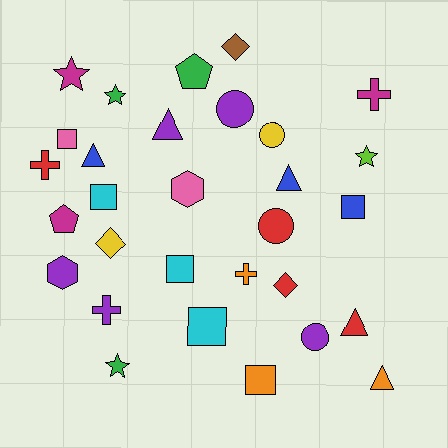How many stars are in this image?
There are 4 stars.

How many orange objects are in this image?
There are 3 orange objects.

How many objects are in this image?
There are 30 objects.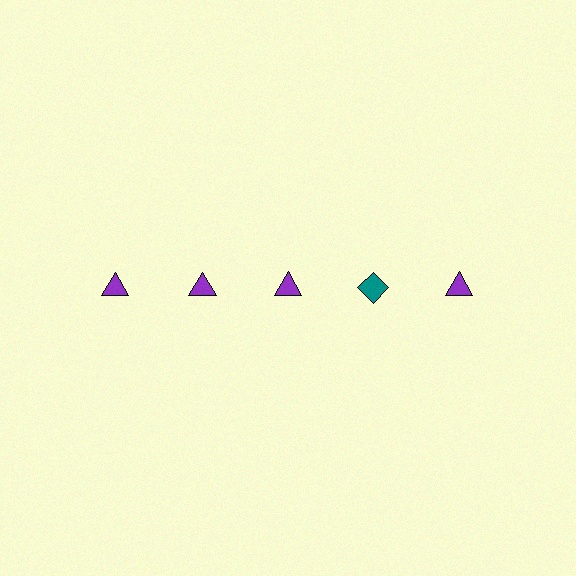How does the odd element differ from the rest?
It differs in both color (teal instead of purple) and shape (diamond instead of triangle).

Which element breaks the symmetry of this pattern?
The teal diamond in the top row, second from right column breaks the symmetry. All other shapes are purple triangles.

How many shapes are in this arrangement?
There are 5 shapes arranged in a grid pattern.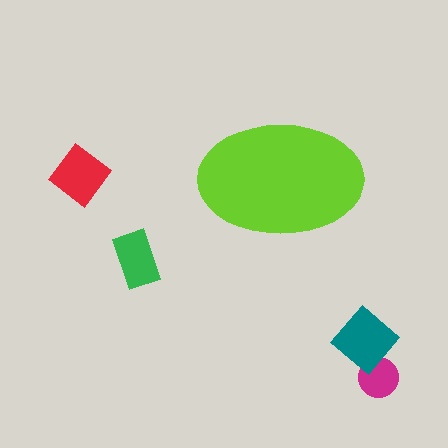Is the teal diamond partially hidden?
No, the teal diamond is fully visible.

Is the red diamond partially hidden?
No, the red diamond is fully visible.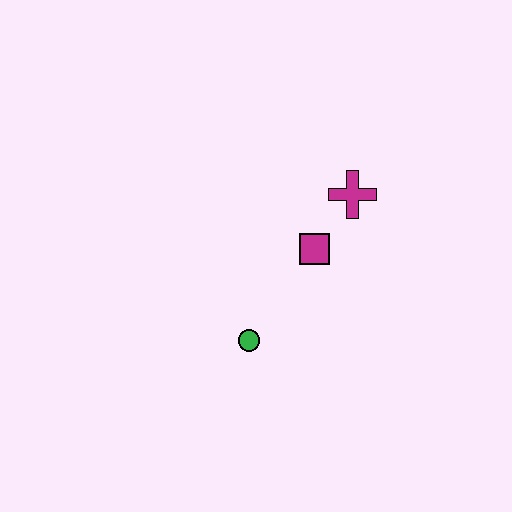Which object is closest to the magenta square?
The magenta cross is closest to the magenta square.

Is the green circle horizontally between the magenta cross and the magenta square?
No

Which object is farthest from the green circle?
The magenta cross is farthest from the green circle.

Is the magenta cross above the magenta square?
Yes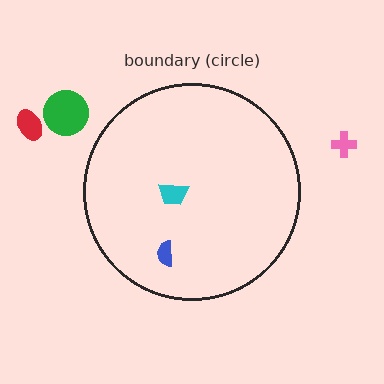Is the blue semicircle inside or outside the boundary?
Inside.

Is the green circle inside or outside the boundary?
Outside.